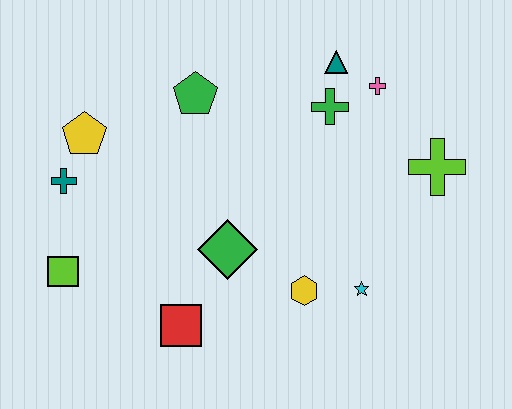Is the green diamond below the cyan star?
No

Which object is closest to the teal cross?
The yellow pentagon is closest to the teal cross.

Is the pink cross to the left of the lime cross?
Yes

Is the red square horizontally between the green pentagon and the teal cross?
Yes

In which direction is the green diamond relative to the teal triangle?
The green diamond is below the teal triangle.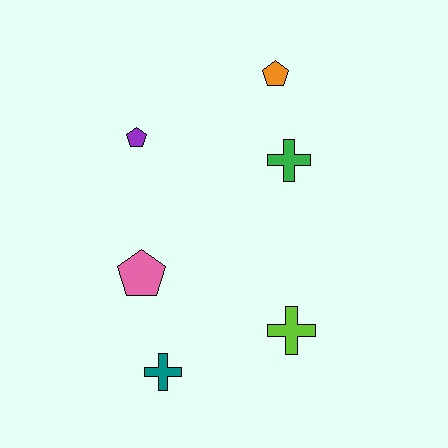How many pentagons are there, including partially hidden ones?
There are 3 pentagons.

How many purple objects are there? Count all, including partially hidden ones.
There is 1 purple object.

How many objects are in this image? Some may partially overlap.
There are 6 objects.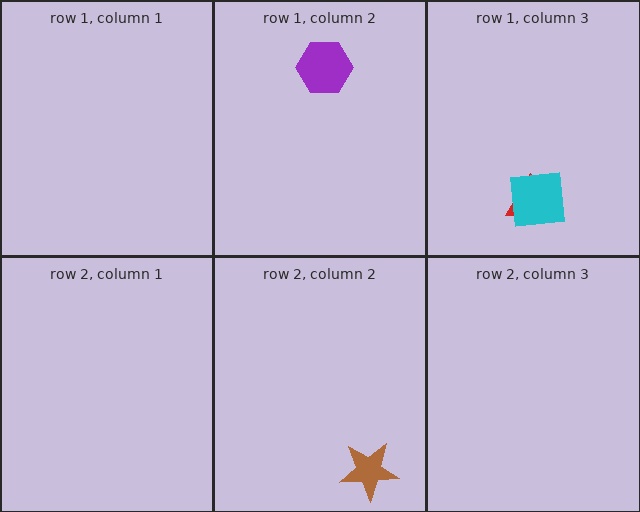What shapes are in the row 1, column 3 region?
The red triangle, the cyan square.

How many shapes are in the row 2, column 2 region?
1.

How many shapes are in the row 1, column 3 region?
2.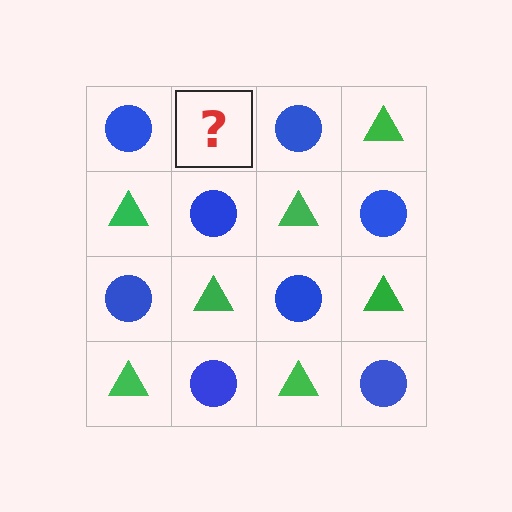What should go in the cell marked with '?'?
The missing cell should contain a green triangle.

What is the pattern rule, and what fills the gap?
The rule is that it alternates blue circle and green triangle in a checkerboard pattern. The gap should be filled with a green triangle.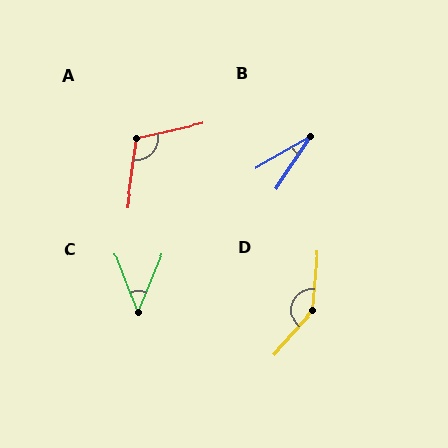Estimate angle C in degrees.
Approximately 44 degrees.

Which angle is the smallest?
B, at approximately 27 degrees.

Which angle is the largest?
D, at approximately 144 degrees.